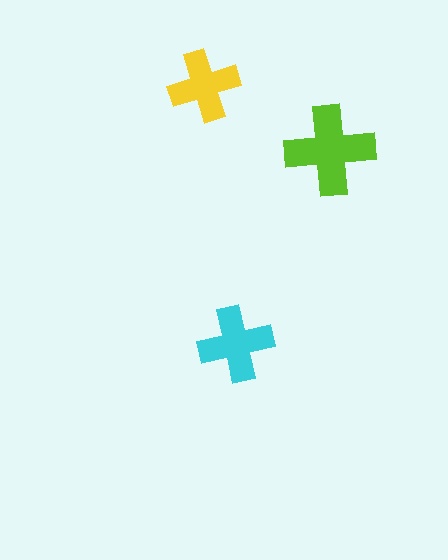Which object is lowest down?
The cyan cross is bottommost.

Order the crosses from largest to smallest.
the lime one, the cyan one, the yellow one.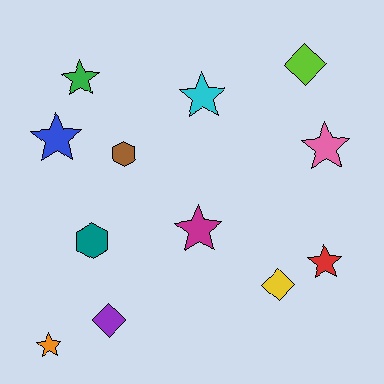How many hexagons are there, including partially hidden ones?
There are 2 hexagons.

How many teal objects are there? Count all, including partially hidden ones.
There is 1 teal object.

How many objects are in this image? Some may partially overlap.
There are 12 objects.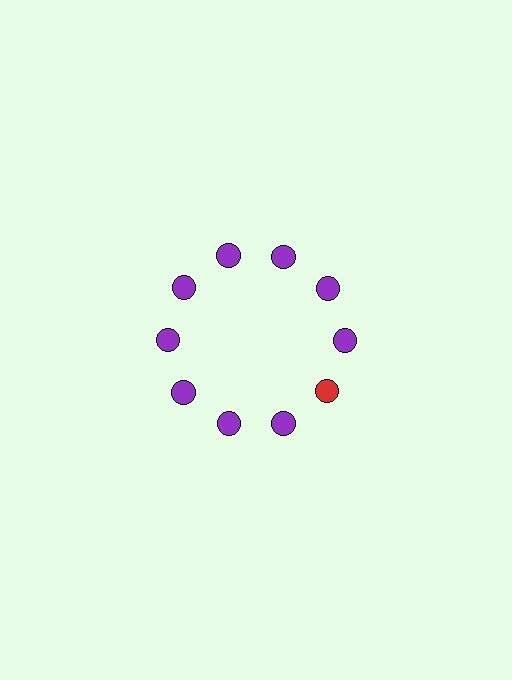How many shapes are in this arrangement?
There are 10 shapes arranged in a ring pattern.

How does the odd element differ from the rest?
It has a different color: red instead of purple.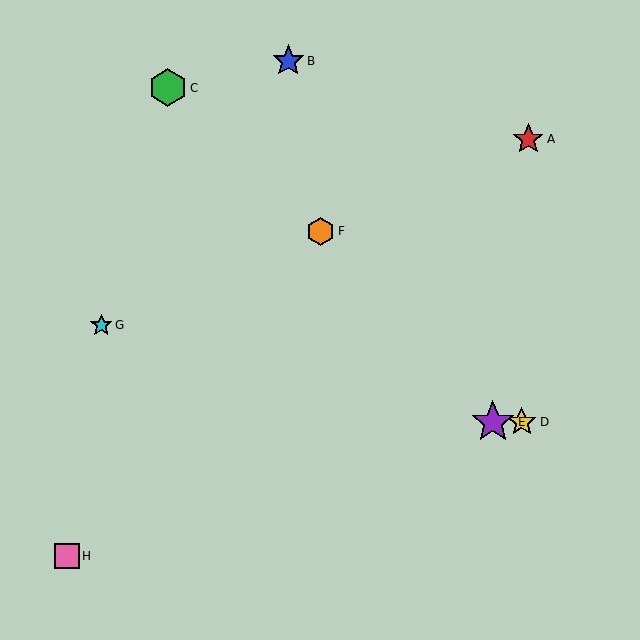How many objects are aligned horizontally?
2 objects (D, E) are aligned horizontally.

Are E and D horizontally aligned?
Yes, both are at y≈422.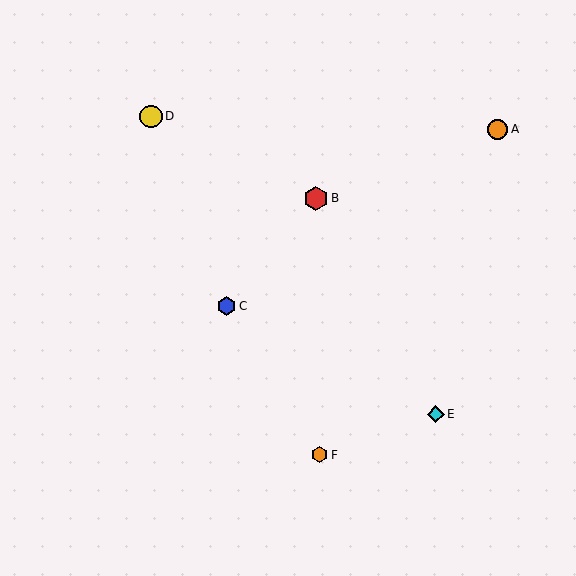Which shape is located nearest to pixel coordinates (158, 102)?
The yellow circle (labeled D) at (151, 116) is nearest to that location.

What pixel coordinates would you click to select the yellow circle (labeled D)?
Click at (151, 116) to select the yellow circle D.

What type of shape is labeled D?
Shape D is a yellow circle.